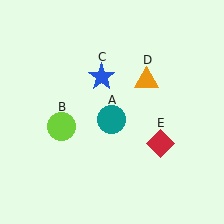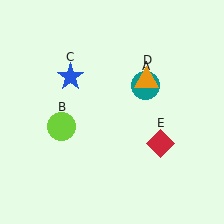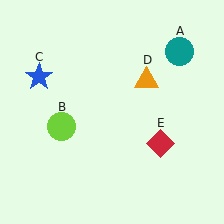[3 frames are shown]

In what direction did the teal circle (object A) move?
The teal circle (object A) moved up and to the right.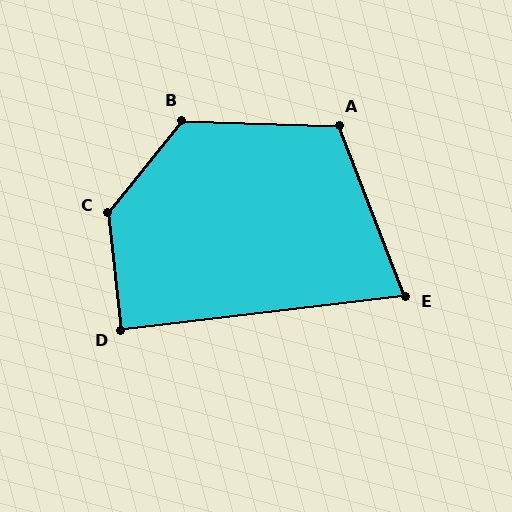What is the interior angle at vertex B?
Approximately 127 degrees (obtuse).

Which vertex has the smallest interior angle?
E, at approximately 76 degrees.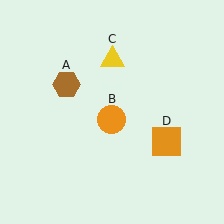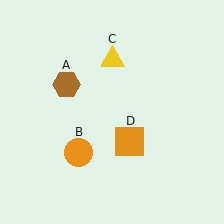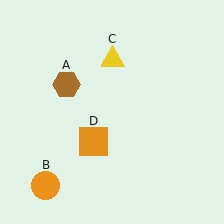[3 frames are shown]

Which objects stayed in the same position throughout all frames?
Brown hexagon (object A) and yellow triangle (object C) remained stationary.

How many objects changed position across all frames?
2 objects changed position: orange circle (object B), orange square (object D).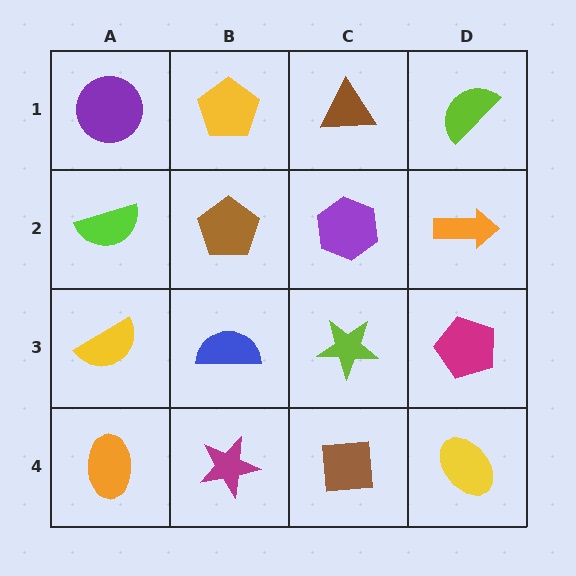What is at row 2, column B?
A brown pentagon.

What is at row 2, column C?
A purple hexagon.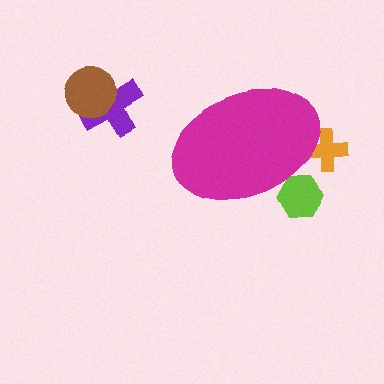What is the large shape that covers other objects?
A magenta ellipse.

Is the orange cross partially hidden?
Yes, the orange cross is partially hidden behind the magenta ellipse.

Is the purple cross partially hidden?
No, the purple cross is fully visible.